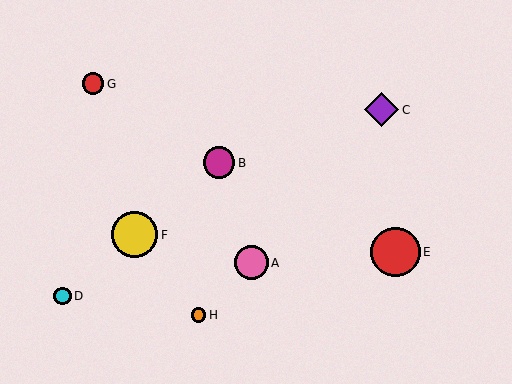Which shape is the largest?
The red circle (labeled E) is the largest.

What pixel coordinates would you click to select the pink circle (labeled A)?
Click at (251, 263) to select the pink circle A.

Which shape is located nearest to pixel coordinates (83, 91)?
The red circle (labeled G) at (93, 84) is nearest to that location.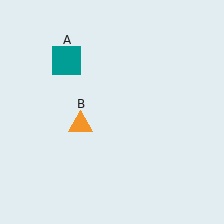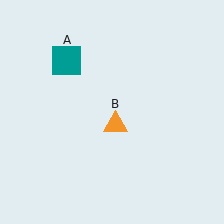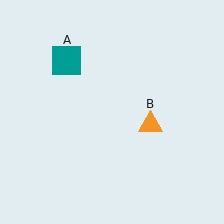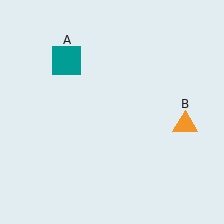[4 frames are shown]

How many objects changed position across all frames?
1 object changed position: orange triangle (object B).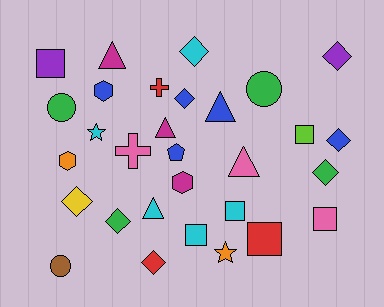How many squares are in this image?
There are 6 squares.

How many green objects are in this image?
There are 4 green objects.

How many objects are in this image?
There are 30 objects.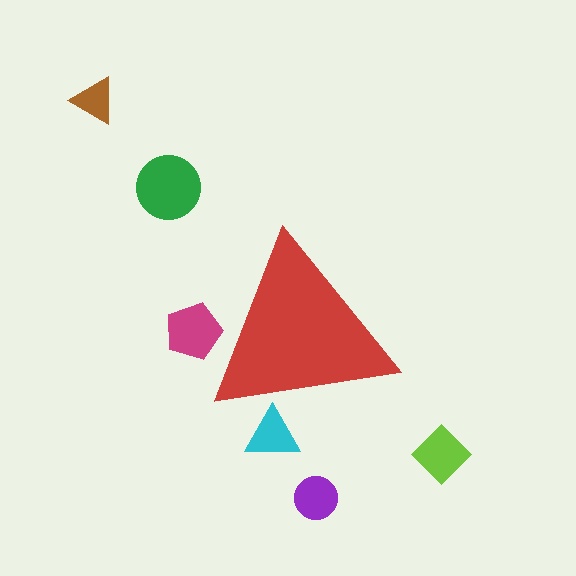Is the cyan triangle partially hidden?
Yes, the cyan triangle is partially hidden behind the red triangle.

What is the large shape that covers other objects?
A red triangle.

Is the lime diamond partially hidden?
No, the lime diamond is fully visible.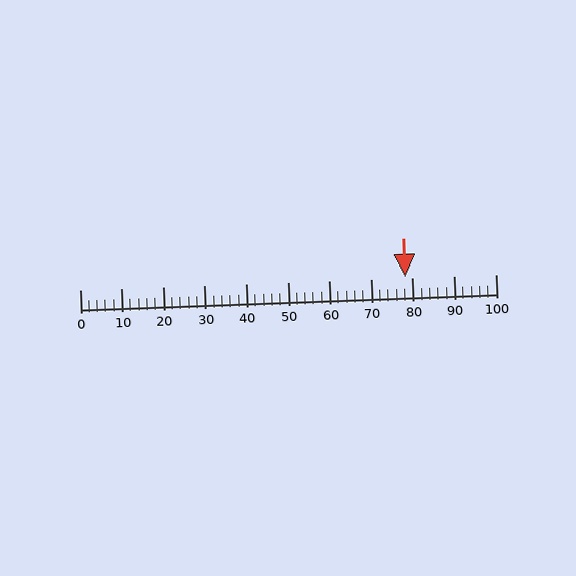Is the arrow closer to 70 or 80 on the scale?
The arrow is closer to 80.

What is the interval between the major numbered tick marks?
The major tick marks are spaced 10 units apart.